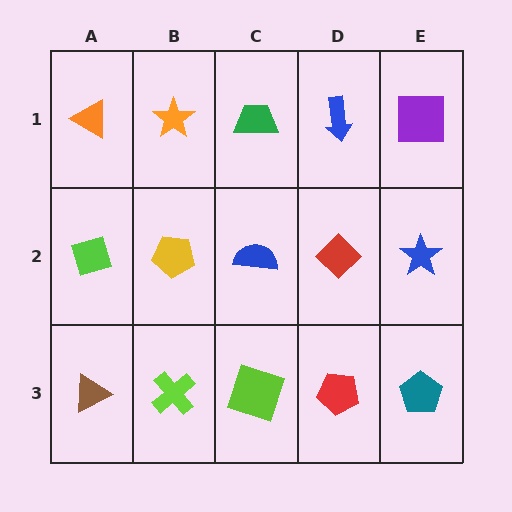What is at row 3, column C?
A lime square.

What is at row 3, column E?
A teal pentagon.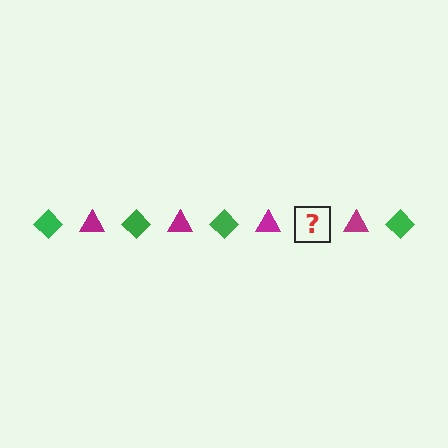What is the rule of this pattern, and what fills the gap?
The rule is that the pattern alternates between green diamond and magenta triangle. The gap should be filled with a green diamond.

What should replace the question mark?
The question mark should be replaced with a green diamond.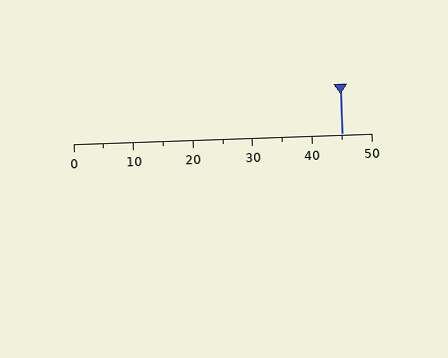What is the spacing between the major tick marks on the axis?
The major ticks are spaced 10 apart.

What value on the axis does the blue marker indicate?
The marker indicates approximately 45.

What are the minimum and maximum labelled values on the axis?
The axis runs from 0 to 50.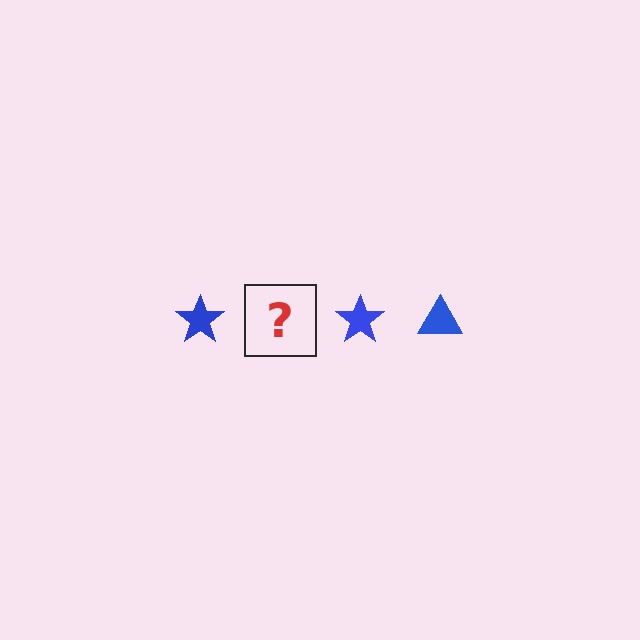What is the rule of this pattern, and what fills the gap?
The rule is that the pattern cycles through star, triangle shapes in blue. The gap should be filled with a blue triangle.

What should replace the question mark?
The question mark should be replaced with a blue triangle.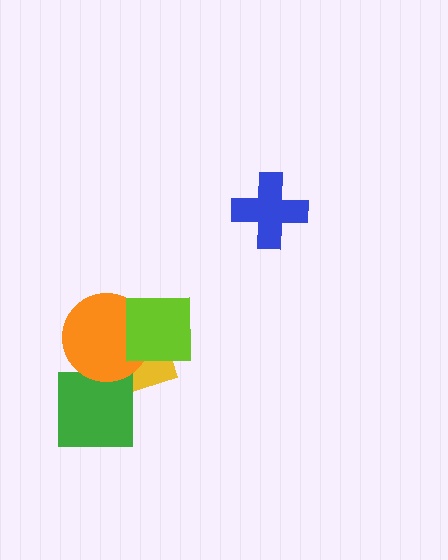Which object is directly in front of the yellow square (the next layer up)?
The green square is directly in front of the yellow square.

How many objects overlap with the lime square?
2 objects overlap with the lime square.